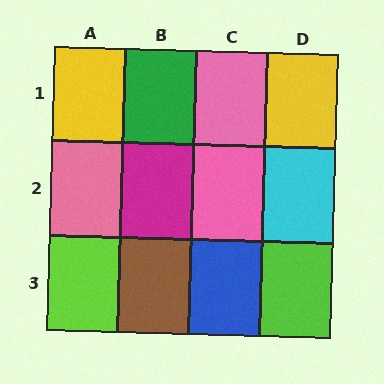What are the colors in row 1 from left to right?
Yellow, green, pink, yellow.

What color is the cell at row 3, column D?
Lime.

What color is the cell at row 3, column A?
Lime.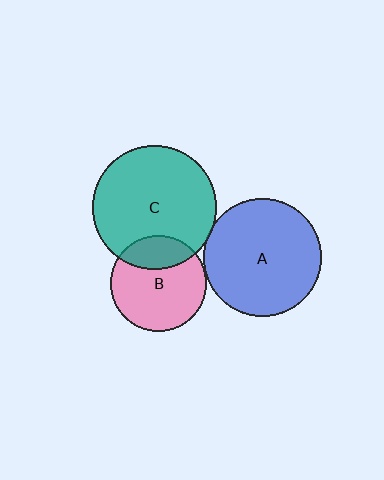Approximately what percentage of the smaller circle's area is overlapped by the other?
Approximately 5%.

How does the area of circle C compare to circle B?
Approximately 1.7 times.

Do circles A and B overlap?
Yes.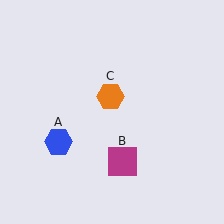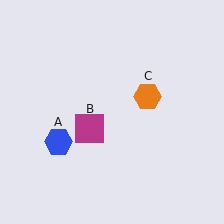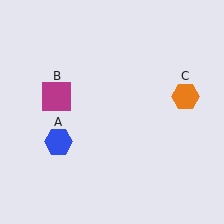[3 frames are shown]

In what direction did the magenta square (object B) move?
The magenta square (object B) moved up and to the left.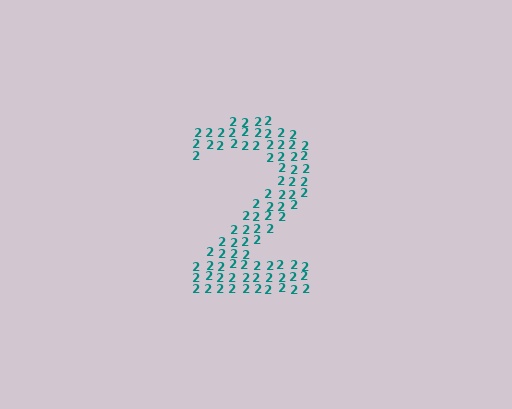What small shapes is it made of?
It is made of small digit 2's.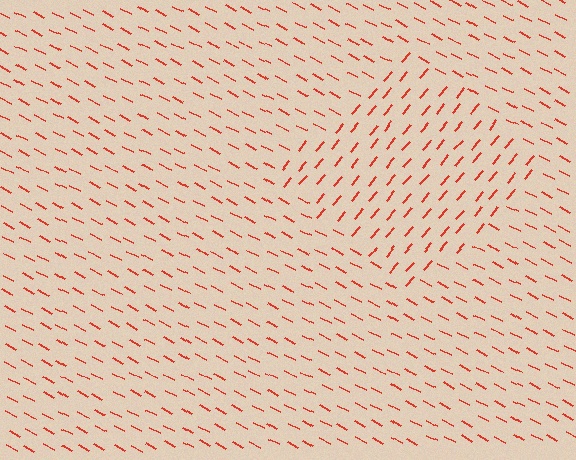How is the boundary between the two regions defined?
The boundary is defined purely by a change in line orientation (approximately 77 degrees difference). All lines are the same color and thickness.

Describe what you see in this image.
The image is filled with small red line segments. A diamond region in the image has lines oriented differently from the surrounding lines, creating a visible texture boundary.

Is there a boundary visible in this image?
Yes, there is a texture boundary formed by a change in line orientation.